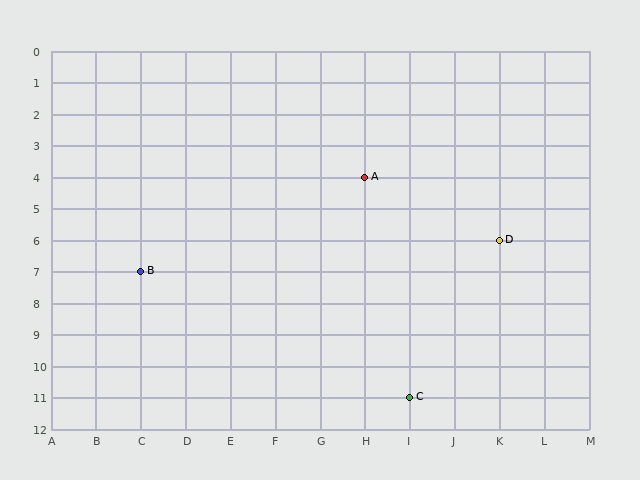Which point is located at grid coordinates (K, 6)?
Point D is at (K, 6).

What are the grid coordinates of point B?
Point B is at grid coordinates (C, 7).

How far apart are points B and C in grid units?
Points B and C are 6 columns and 4 rows apart (about 7.2 grid units diagonally).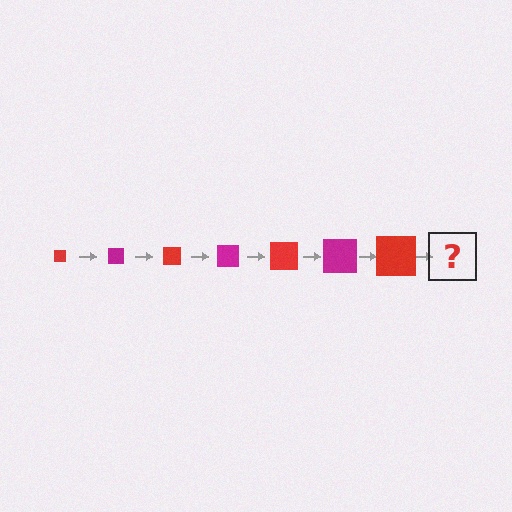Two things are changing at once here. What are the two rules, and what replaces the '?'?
The two rules are that the square grows larger each step and the color cycles through red and magenta. The '?' should be a magenta square, larger than the previous one.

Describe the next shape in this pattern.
It should be a magenta square, larger than the previous one.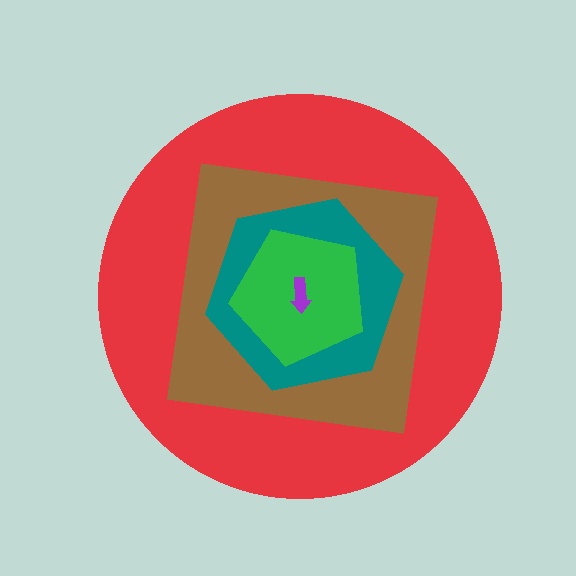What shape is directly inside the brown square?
The teal hexagon.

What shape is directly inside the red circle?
The brown square.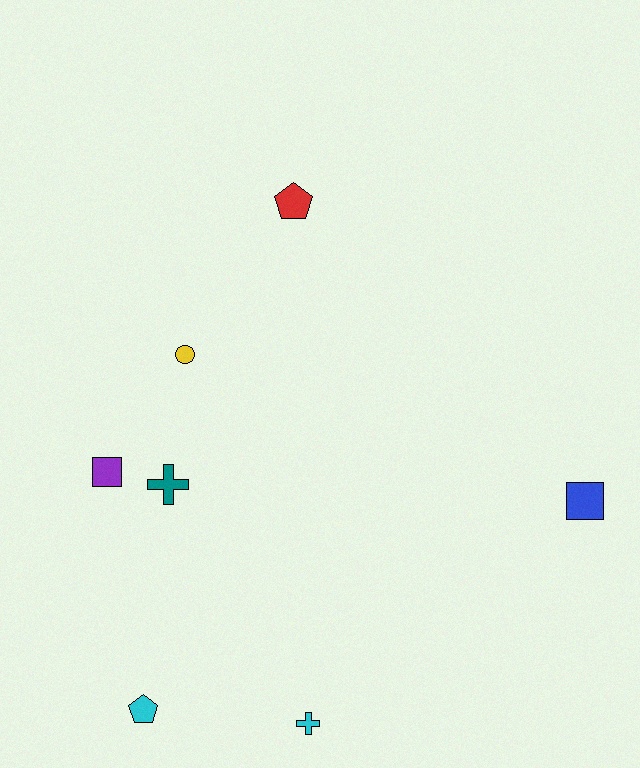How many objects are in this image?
There are 7 objects.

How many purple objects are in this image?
There is 1 purple object.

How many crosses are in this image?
There are 2 crosses.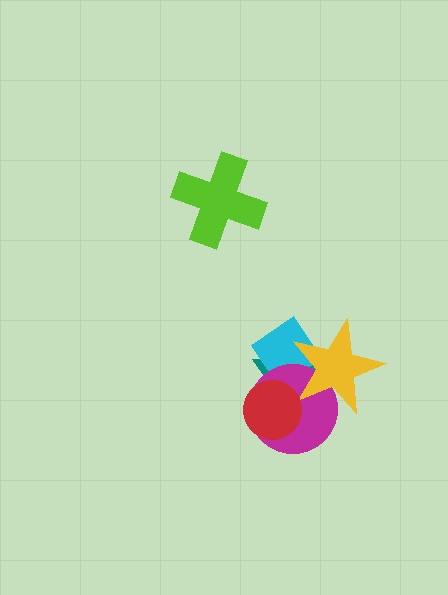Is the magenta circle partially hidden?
Yes, it is partially covered by another shape.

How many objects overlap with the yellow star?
3 objects overlap with the yellow star.